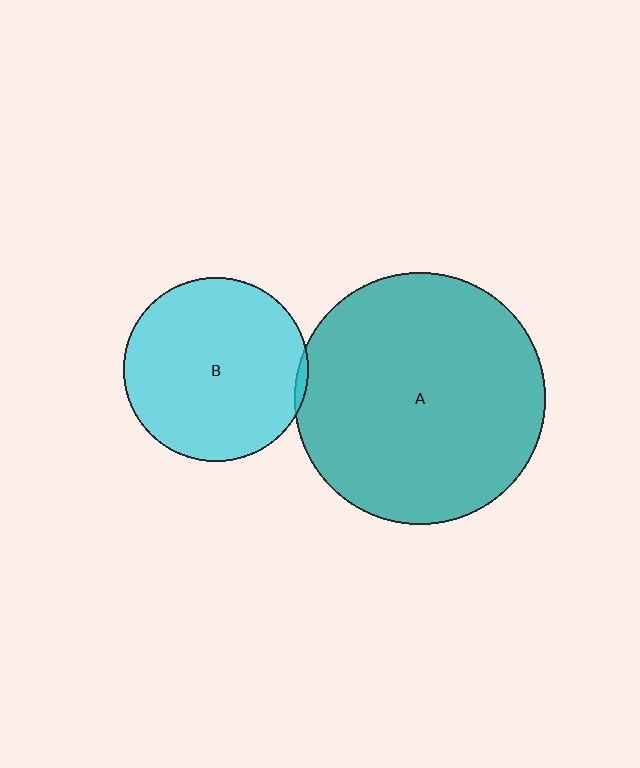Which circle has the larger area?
Circle A (teal).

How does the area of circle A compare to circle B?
Approximately 1.9 times.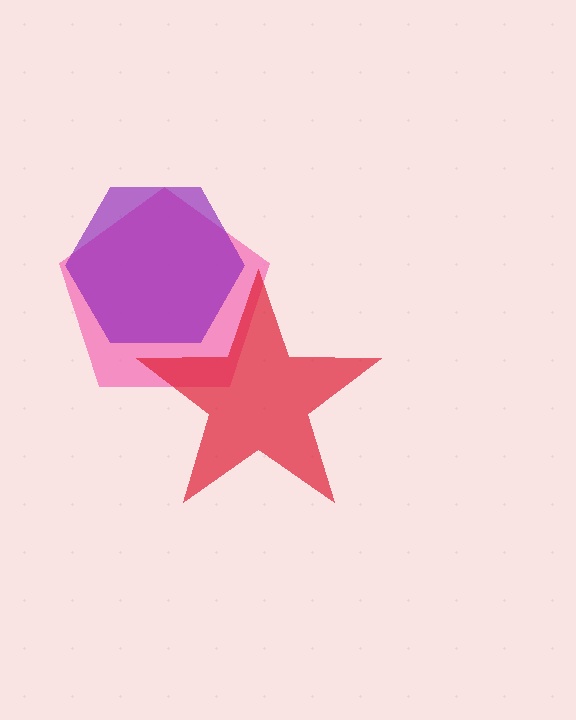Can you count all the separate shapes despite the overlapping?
Yes, there are 3 separate shapes.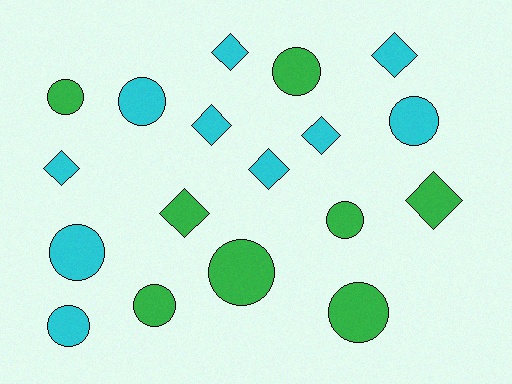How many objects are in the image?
There are 18 objects.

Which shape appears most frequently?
Circle, with 10 objects.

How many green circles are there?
There are 6 green circles.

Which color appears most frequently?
Cyan, with 10 objects.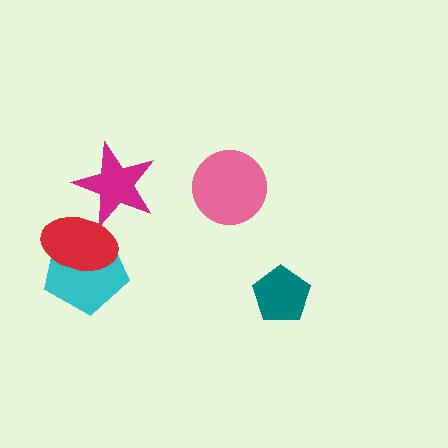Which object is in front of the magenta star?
The red ellipse is in front of the magenta star.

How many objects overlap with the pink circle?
0 objects overlap with the pink circle.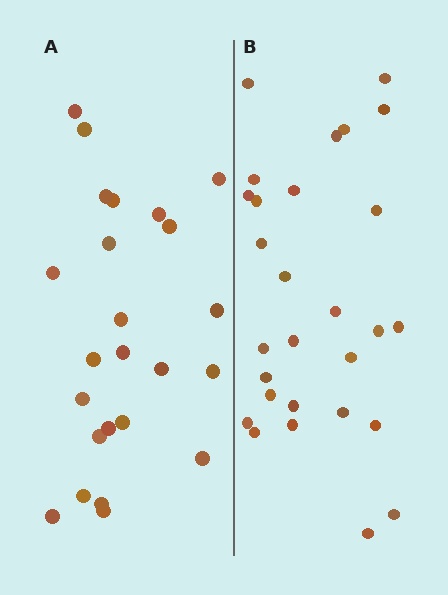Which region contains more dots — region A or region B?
Region B (the right region) has more dots.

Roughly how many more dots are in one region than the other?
Region B has about 4 more dots than region A.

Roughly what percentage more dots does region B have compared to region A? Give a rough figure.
About 15% more.